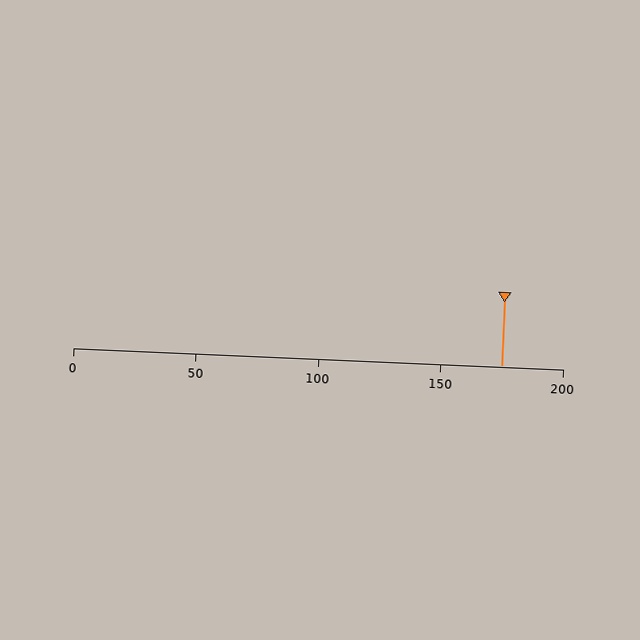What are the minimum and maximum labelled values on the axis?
The axis runs from 0 to 200.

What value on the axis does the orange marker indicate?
The marker indicates approximately 175.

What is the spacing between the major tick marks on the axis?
The major ticks are spaced 50 apart.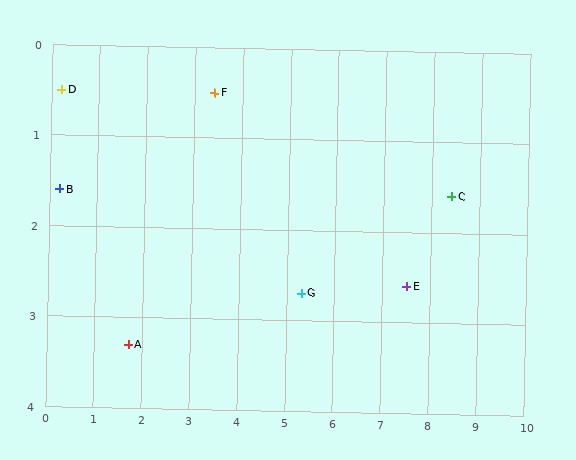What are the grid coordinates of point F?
Point F is at approximately (3.4, 0.5).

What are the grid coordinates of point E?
Point E is at approximately (7.5, 2.6).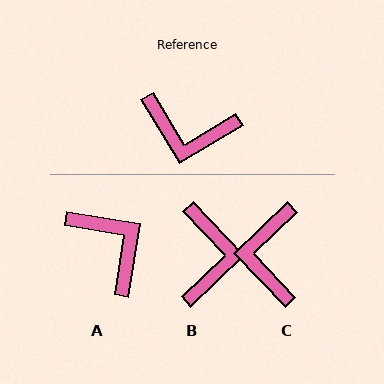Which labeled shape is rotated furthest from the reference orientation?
A, about 140 degrees away.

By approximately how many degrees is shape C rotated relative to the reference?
Approximately 77 degrees clockwise.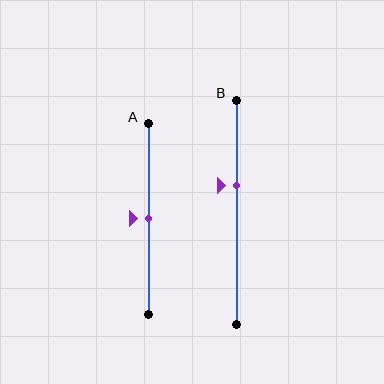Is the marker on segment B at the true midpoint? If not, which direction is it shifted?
No, the marker on segment B is shifted upward by about 12% of the segment length.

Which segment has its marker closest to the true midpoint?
Segment A has its marker closest to the true midpoint.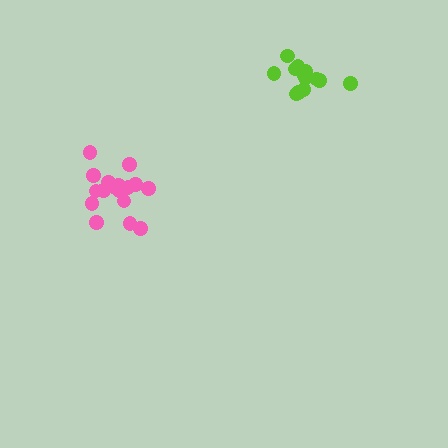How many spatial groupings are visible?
There are 2 spatial groupings.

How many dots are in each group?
Group 1: 13 dots, Group 2: 17 dots (30 total).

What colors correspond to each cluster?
The clusters are colored: lime, pink.